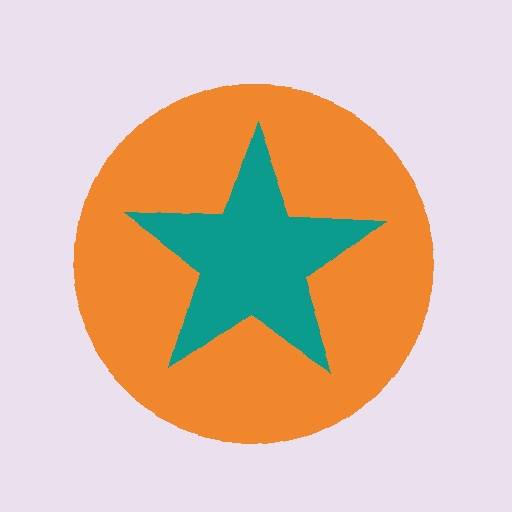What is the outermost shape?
The orange circle.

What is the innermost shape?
The teal star.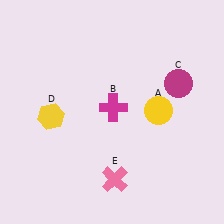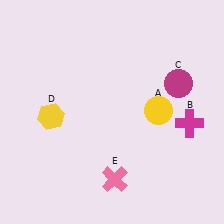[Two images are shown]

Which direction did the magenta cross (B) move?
The magenta cross (B) moved right.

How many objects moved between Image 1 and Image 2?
1 object moved between the two images.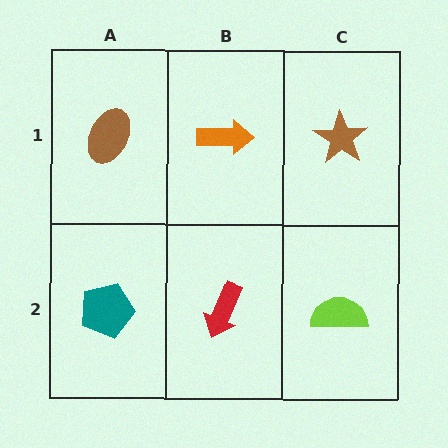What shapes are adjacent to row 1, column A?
A teal pentagon (row 2, column A), an orange arrow (row 1, column B).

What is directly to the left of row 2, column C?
A red arrow.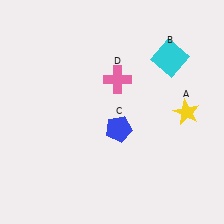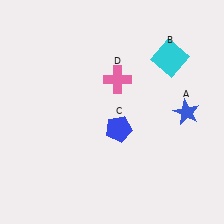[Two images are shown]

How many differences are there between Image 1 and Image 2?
There is 1 difference between the two images.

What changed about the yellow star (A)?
In Image 1, A is yellow. In Image 2, it changed to blue.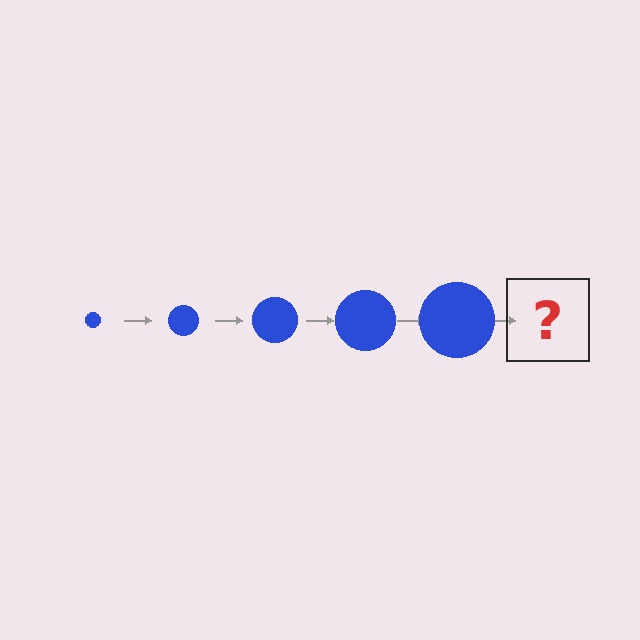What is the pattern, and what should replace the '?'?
The pattern is that the circle gets progressively larger each step. The '?' should be a blue circle, larger than the previous one.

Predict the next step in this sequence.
The next step is a blue circle, larger than the previous one.